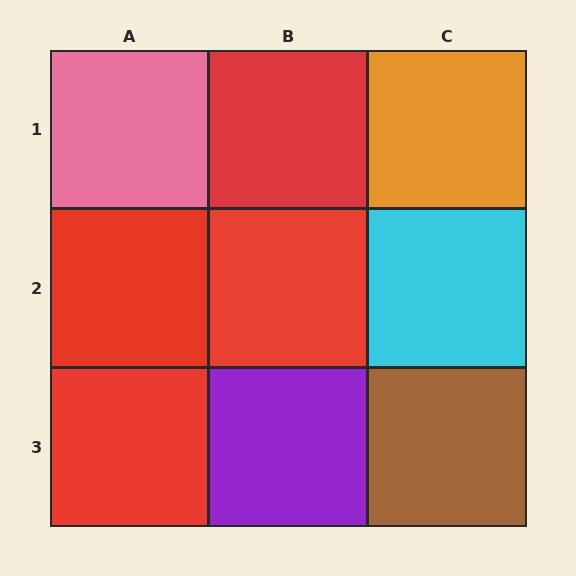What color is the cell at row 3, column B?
Purple.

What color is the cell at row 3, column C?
Brown.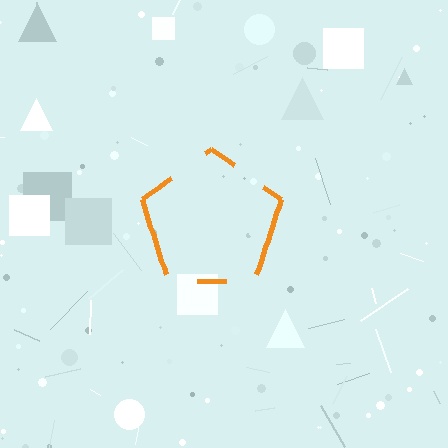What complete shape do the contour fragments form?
The contour fragments form a pentagon.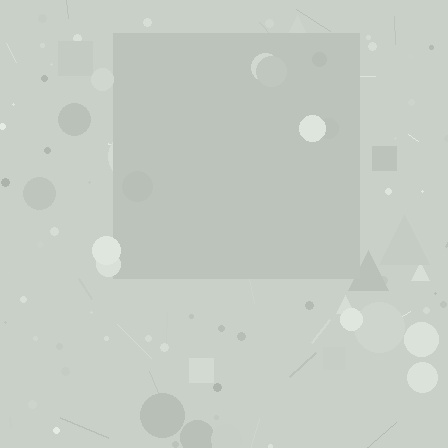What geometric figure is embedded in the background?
A square is embedded in the background.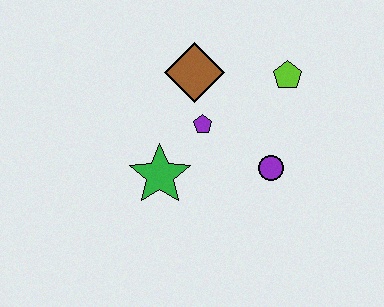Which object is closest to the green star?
The purple pentagon is closest to the green star.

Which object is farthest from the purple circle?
The brown diamond is farthest from the purple circle.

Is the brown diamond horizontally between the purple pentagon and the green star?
Yes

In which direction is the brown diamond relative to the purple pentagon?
The brown diamond is above the purple pentagon.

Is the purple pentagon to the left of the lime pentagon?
Yes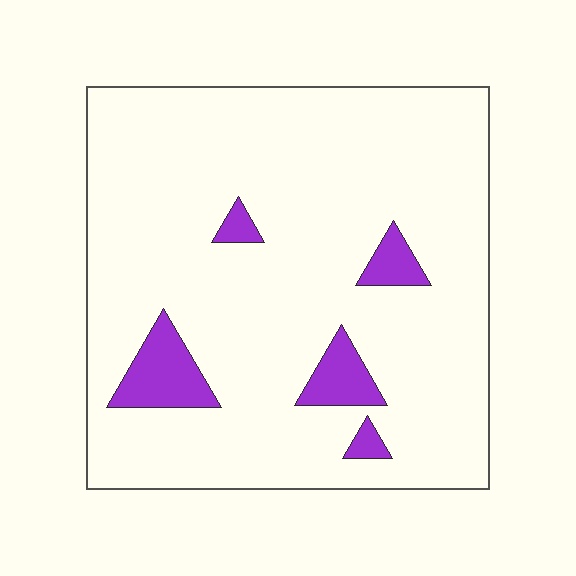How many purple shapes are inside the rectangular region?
5.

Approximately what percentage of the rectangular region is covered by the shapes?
Approximately 10%.